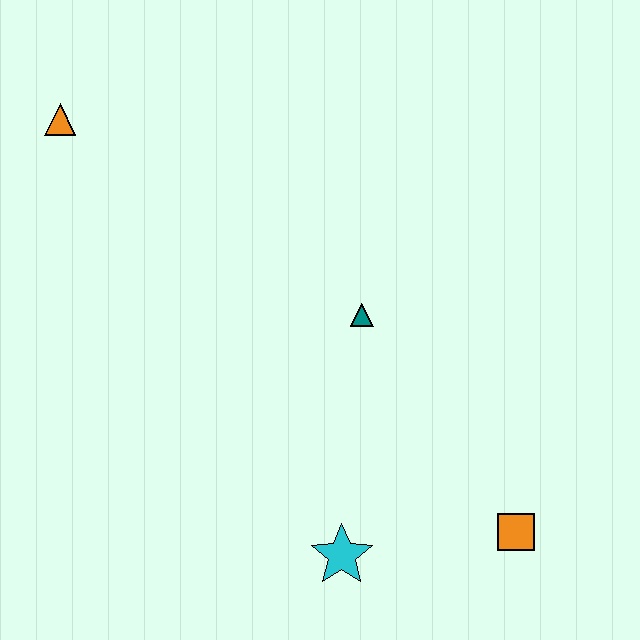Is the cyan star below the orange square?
Yes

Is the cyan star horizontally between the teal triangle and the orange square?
No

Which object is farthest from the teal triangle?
The orange triangle is farthest from the teal triangle.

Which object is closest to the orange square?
The cyan star is closest to the orange square.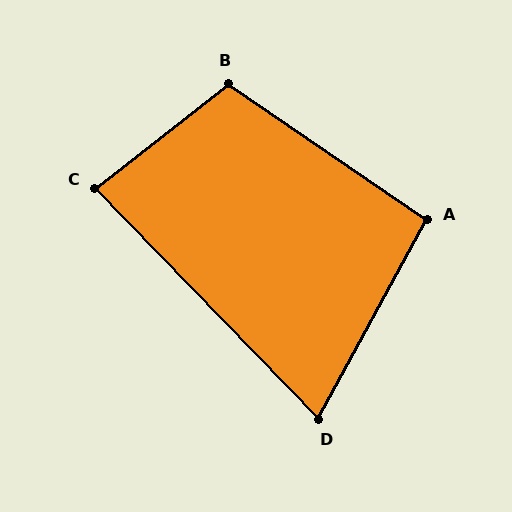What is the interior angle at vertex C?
Approximately 84 degrees (acute).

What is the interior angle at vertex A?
Approximately 96 degrees (obtuse).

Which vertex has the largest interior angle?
B, at approximately 107 degrees.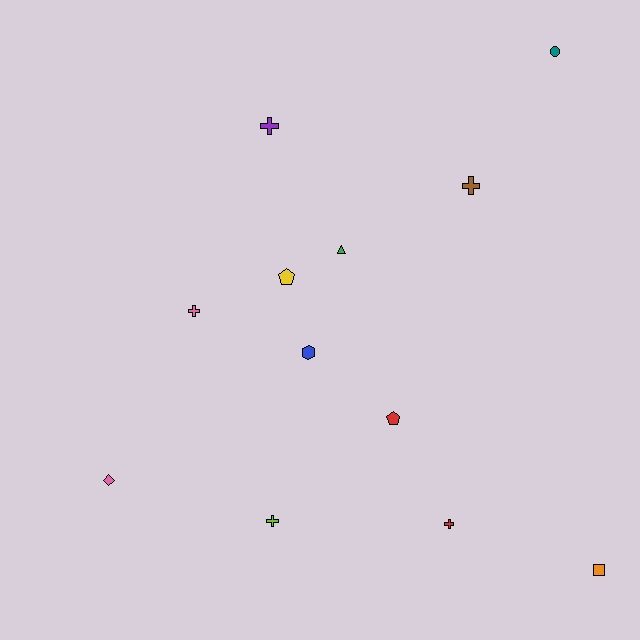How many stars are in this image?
There are no stars.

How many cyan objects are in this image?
There are no cyan objects.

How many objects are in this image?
There are 12 objects.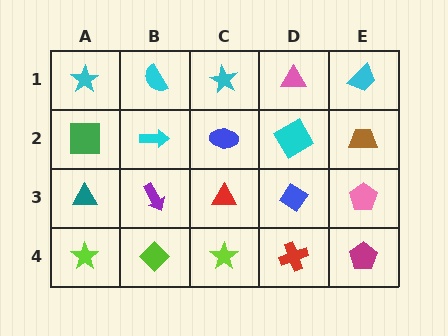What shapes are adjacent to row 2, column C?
A cyan star (row 1, column C), a red triangle (row 3, column C), a cyan arrow (row 2, column B), a cyan square (row 2, column D).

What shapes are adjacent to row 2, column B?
A cyan semicircle (row 1, column B), a purple arrow (row 3, column B), a green square (row 2, column A), a blue ellipse (row 2, column C).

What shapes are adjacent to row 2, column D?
A pink triangle (row 1, column D), a blue diamond (row 3, column D), a blue ellipse (row 2, column C), a brown trapezoid (row 2, column E).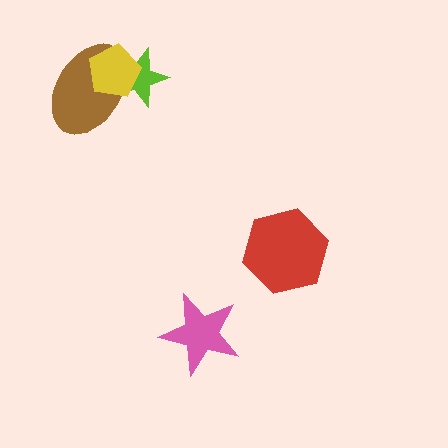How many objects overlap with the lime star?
2 objects overlap with the lime star.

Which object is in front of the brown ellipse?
The yellow pentagon is in front of the brown ellipse.